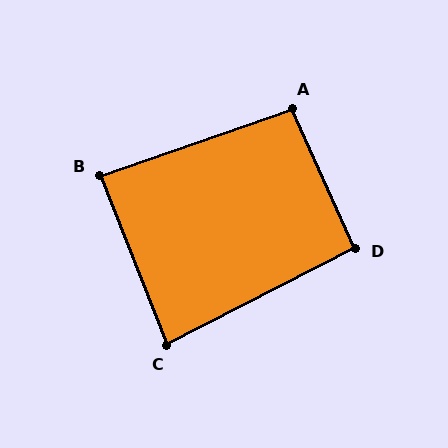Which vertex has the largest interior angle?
A, at approximately 95 degrees.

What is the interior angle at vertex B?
Approximately 87 degrees (approximately right).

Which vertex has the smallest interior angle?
C, at approximately 85 degrees.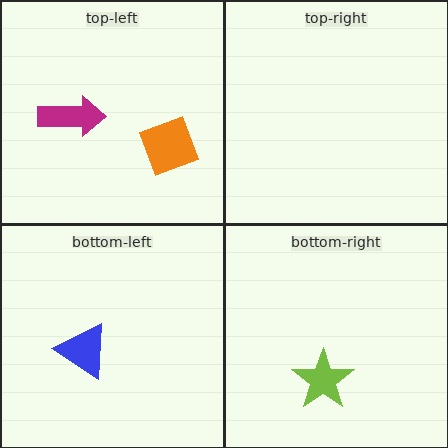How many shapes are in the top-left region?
2.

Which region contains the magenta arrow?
The top-left region.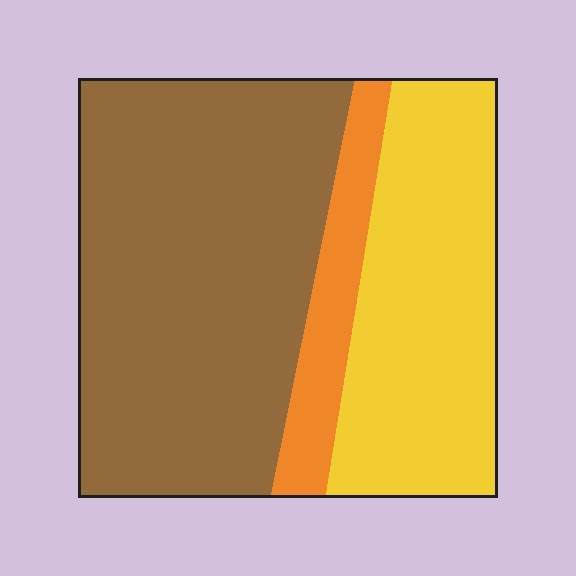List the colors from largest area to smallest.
From largest to smallest: brown, yellow, orange.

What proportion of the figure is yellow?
Yellow covers roughly 35% of the figure.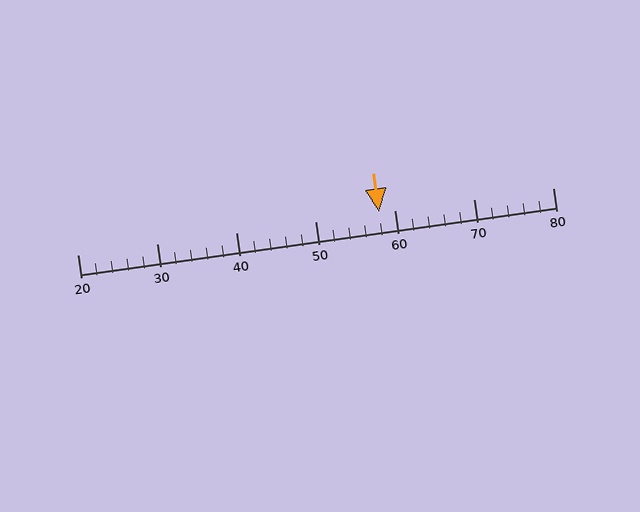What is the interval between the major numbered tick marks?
The major tick marks are spaced 10 units apart.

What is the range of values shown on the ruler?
The ruler shows values from 20 to 80.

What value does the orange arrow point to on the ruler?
The orange arrow points to approximately 58.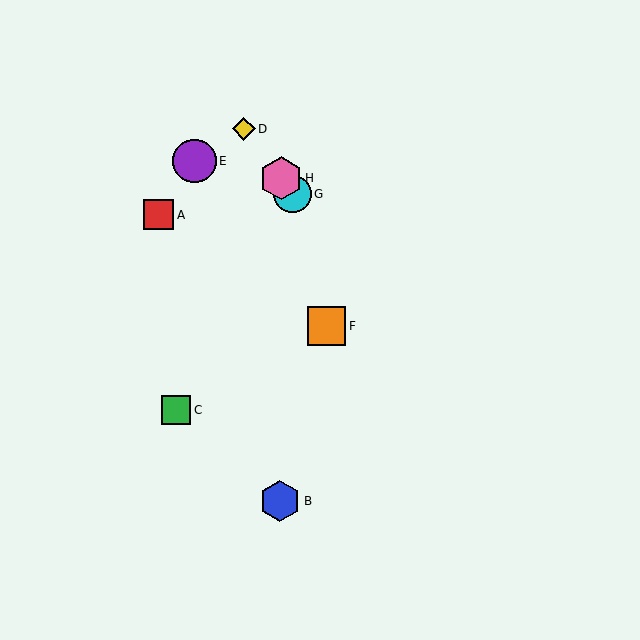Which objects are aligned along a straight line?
Objects D, G, H are aligned along a straight line.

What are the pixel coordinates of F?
Object F is at (326, 326).